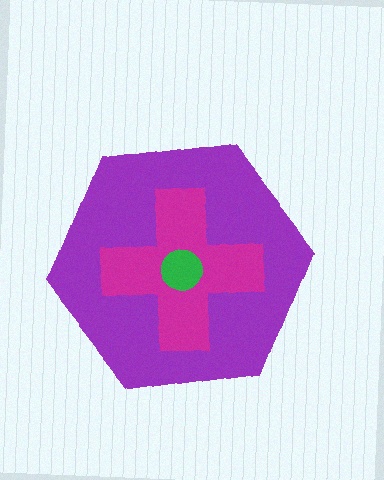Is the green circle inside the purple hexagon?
Yes.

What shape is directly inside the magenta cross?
The green circle.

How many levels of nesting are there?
3.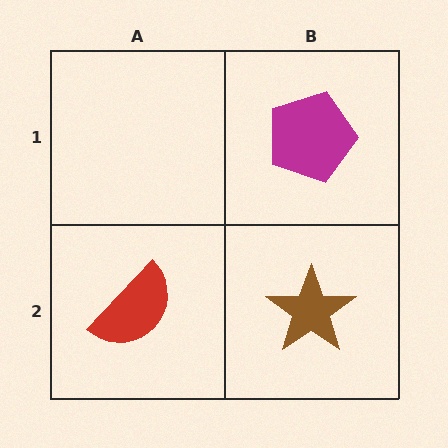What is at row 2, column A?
A red semicircle.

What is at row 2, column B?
A brown star.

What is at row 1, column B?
A magenta pentagon.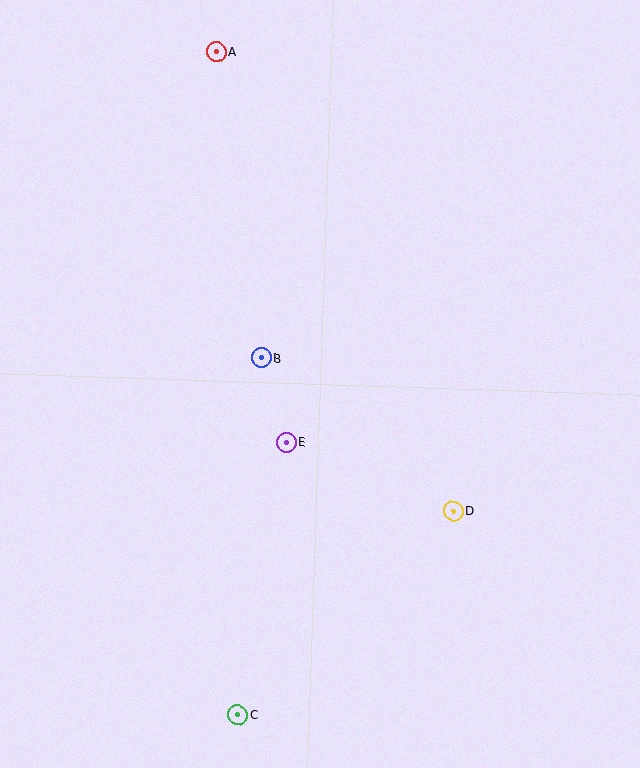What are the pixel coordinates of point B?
Point B is at (261, 358).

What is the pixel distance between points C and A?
The distance between C and A is 664 pixels.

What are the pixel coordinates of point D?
Point D is at (453, 511).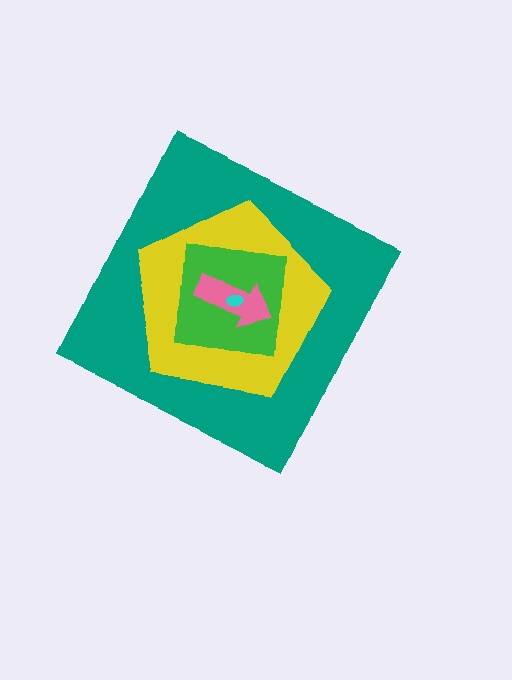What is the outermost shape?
The teal diamond.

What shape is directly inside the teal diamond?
The yellow pentagon.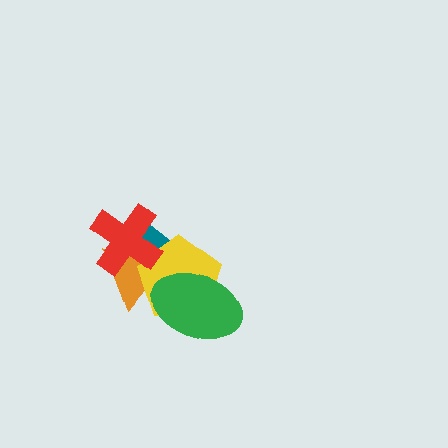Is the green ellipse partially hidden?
No, no other shape covers it.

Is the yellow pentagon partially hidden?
Yes, it is partially covered by another shape.